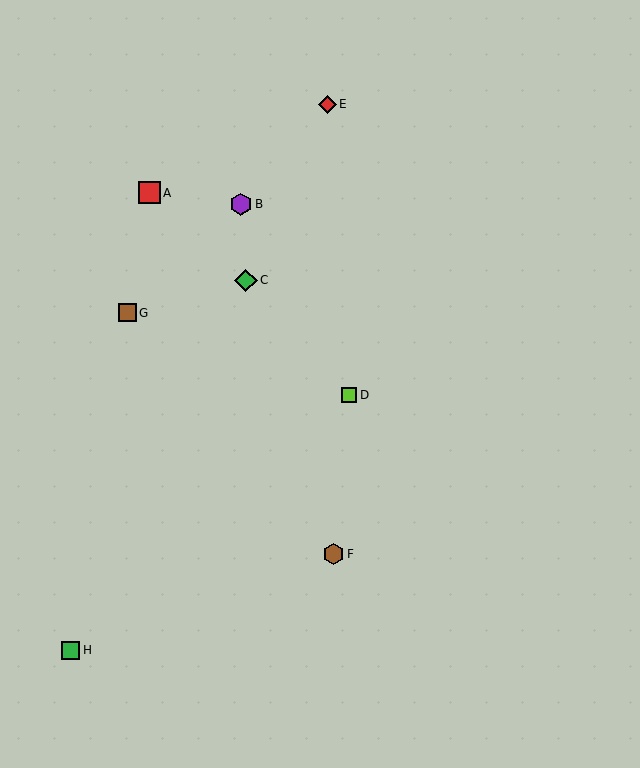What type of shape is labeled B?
Shape B is a purple hexagon.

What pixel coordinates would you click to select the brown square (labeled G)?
Click at (127, 313) to select the brown square G.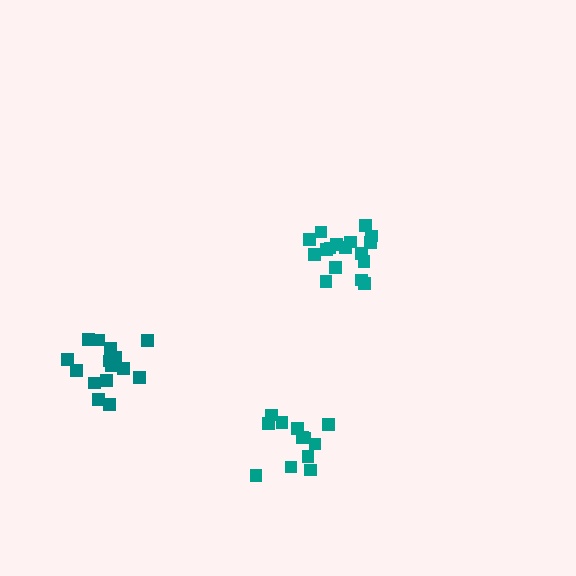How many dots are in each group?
Group 1: 17 dots, Group 2: 15 dots, Group 3: 12 dots (44 total).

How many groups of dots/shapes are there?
There are 3 groups.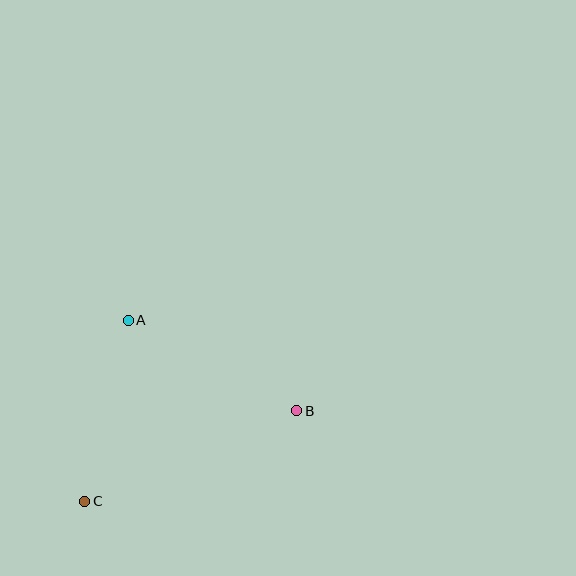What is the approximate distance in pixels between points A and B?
The distance between A and B is approximately 191 pixels.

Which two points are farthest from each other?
Points B and C are farthest from each other.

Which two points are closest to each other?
Points A and C are closest to each other.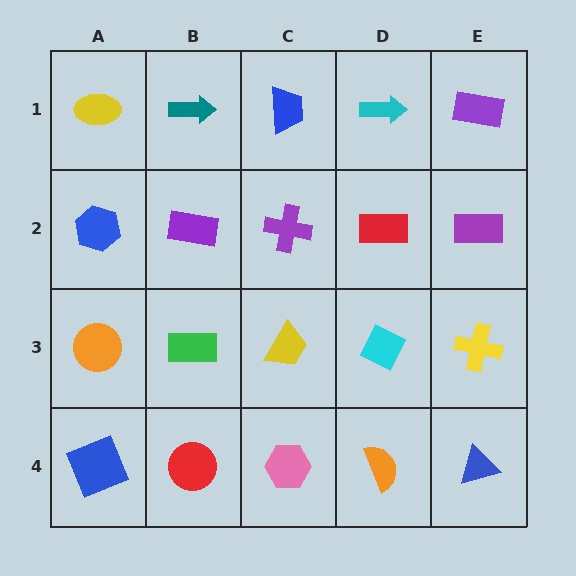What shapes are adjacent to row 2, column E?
A purple rectangle (row 1, column E), a yellow cross (row 3, column E), a red rectangle (row 2, column D).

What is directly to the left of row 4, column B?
A blue square.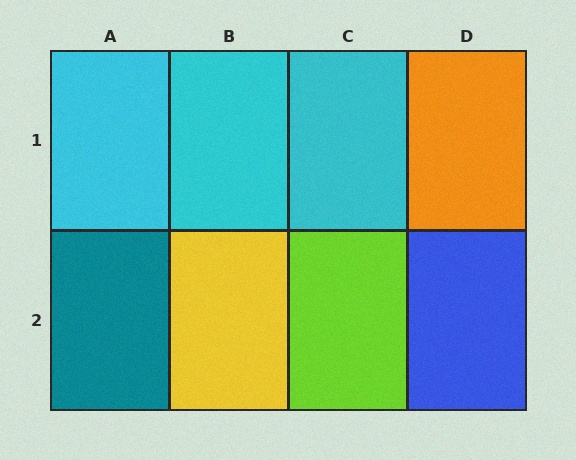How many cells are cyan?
3 cells are cyan.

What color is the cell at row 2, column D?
Blue.